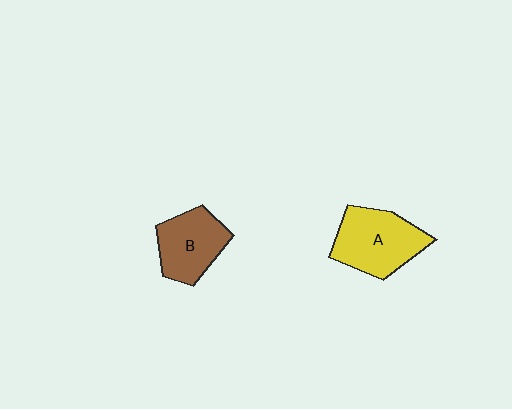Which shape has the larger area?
Shape A (yellow).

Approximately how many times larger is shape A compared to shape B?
Approximately 1.2 times.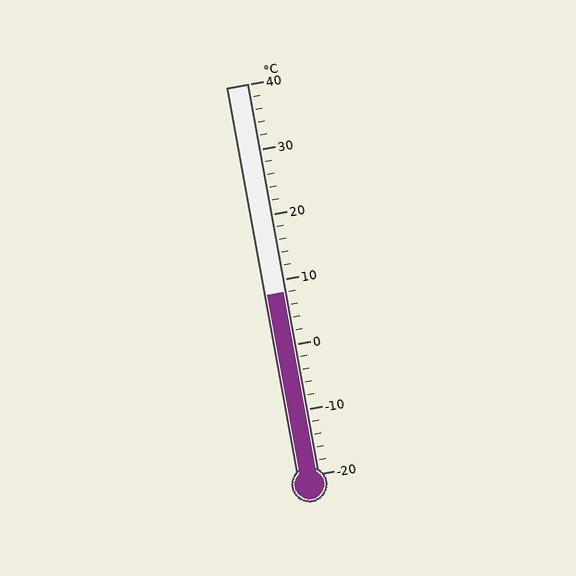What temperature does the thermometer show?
The thermometer shows approximately 8°C.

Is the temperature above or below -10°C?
The temperature is above -10°C.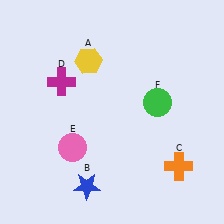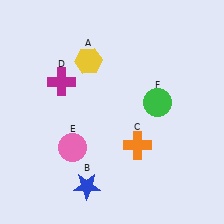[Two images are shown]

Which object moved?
The orange cross (C) moved left.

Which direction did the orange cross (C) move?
The orange cross (C) moved left.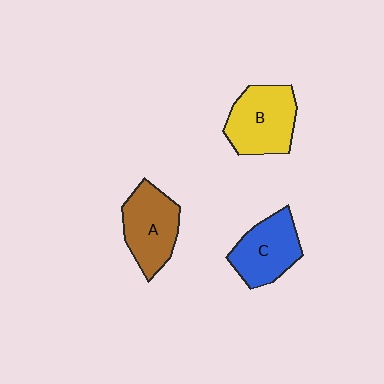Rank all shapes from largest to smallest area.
From largest to smallest: B (yellow), A (brown), C (blue).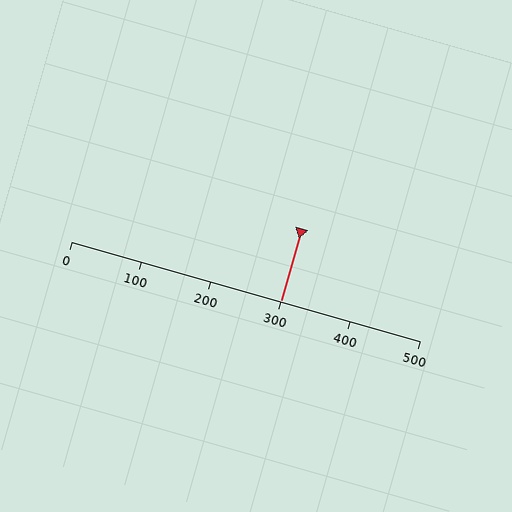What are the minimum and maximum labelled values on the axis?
The axis runs from 0 to 500.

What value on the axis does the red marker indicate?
The marker indicates approximately 300.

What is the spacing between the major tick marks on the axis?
The major ticks are spaced 100 apart.